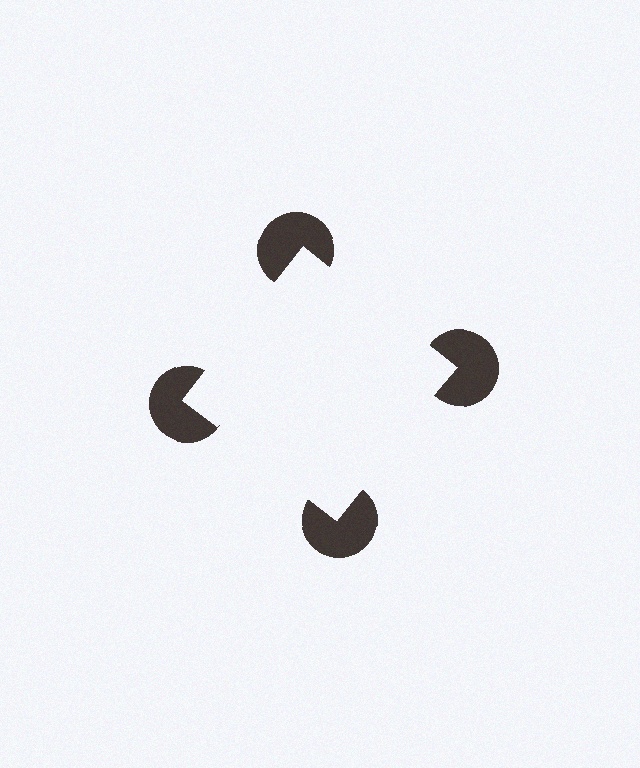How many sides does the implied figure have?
4 sides.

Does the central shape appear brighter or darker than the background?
It typically appears slightly brighter than the background, even though no actual brightness change is drawn.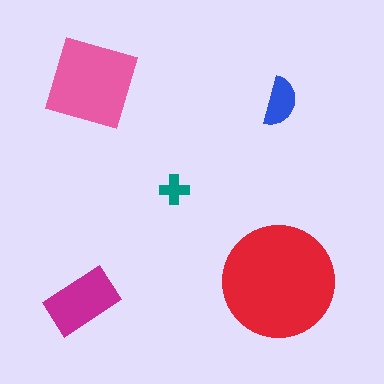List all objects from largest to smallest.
The red circle, the pink diamond, the magenta rectangle, the blue semicircle, the teal cross.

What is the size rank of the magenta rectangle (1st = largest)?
3rd.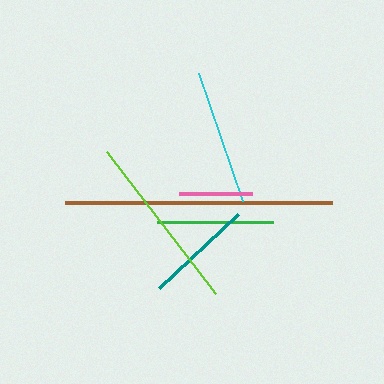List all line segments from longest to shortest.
From longest to shortest: brown, lime, cyan, green, teal, pink.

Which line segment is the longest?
The brown line is the longest at approximately 267 pixels.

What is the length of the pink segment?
The pink segment is approximately 73 pixels long.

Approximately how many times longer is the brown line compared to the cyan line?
The brown line is approximately 2.0 times the length of the cyan line.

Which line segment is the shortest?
The pink line is the shortest at approximately 73 pixels.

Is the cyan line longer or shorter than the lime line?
The lime line is longer than the cyan line.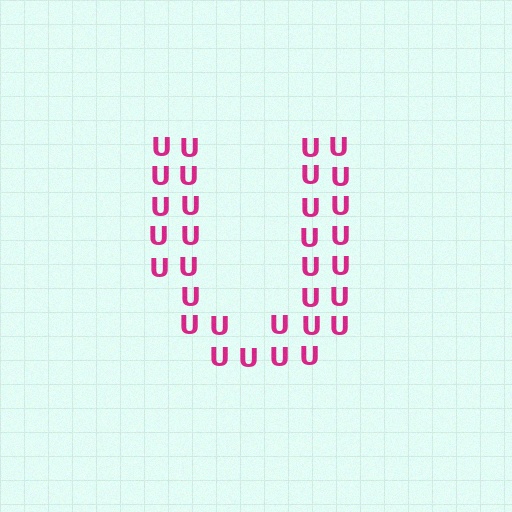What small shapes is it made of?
It is made of small letter U's.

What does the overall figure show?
The overall figure shows the letter U.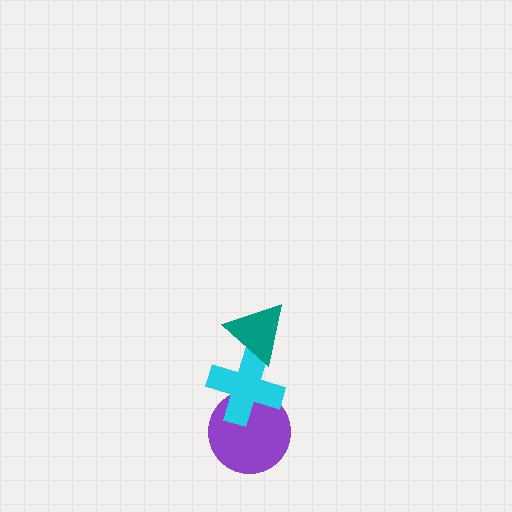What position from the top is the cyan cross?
The cyan cross is 2nd from the top.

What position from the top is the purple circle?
The purple circle is 3rd from the top.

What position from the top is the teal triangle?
The teal triangle is 1st from the top.